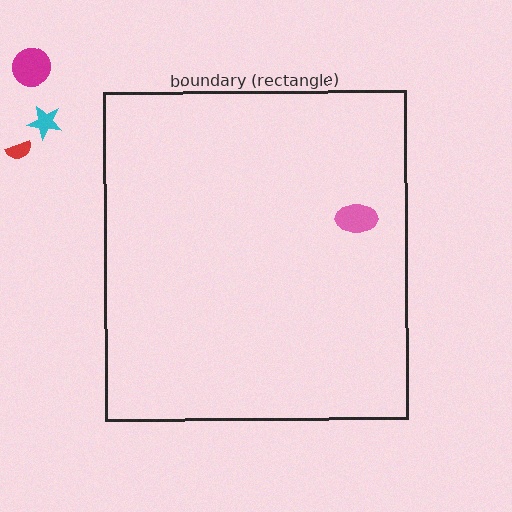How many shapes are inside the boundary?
1 inside, 3 outside.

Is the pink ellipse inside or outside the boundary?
Inside.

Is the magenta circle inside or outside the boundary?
Outside.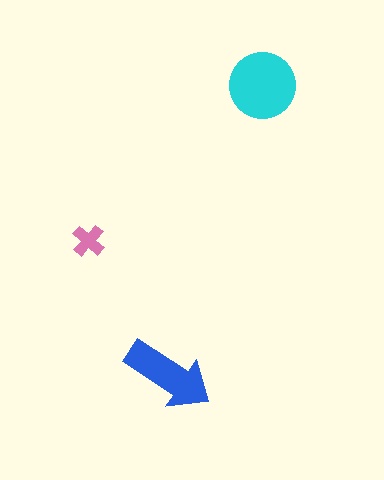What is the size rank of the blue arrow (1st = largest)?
2nd.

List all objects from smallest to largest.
The pink cross, the blue arrow, the cyan circle.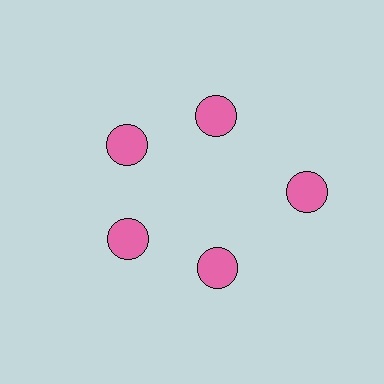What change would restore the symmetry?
The symmetry would be restored by moving it inward, back onto the ring so that all 5 circles sit at equal angles and equal distance from the center.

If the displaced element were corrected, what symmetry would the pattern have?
It would have 5-fold rotational symmetry — the pattern would map onto itself every 72 degrees.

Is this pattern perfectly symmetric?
No. The 5 pink circles are arranged in a ring, but one element near the 3 o'clock position is pushed outward from the center, breaking the 5-fold rotational symmetry.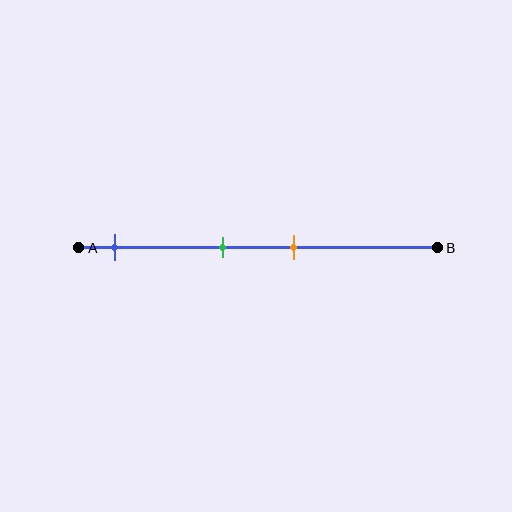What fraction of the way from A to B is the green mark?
The green mark is approximately 40% (0.4) of the way from A to B.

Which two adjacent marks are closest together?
The green and orange marks are the closest adjacent pair.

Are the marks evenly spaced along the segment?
No, the marks are not evenly spaced.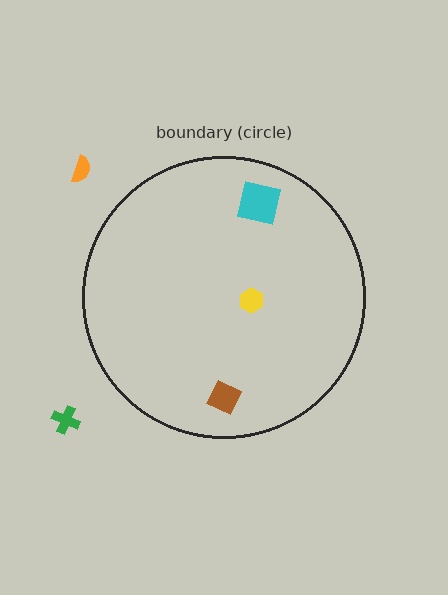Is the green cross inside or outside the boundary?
Outside.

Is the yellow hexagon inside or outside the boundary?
Inside.